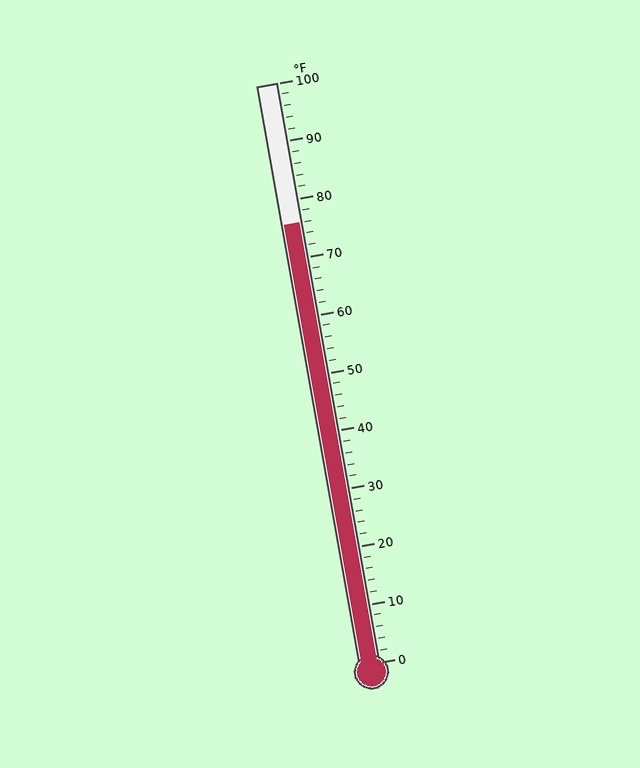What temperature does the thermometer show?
The thermometer shows approximately 76°F.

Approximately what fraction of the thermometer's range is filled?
The thermometer is filled to approximately 75% of its range.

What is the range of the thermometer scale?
The thermometer scale ranges from 0°F to 100°F.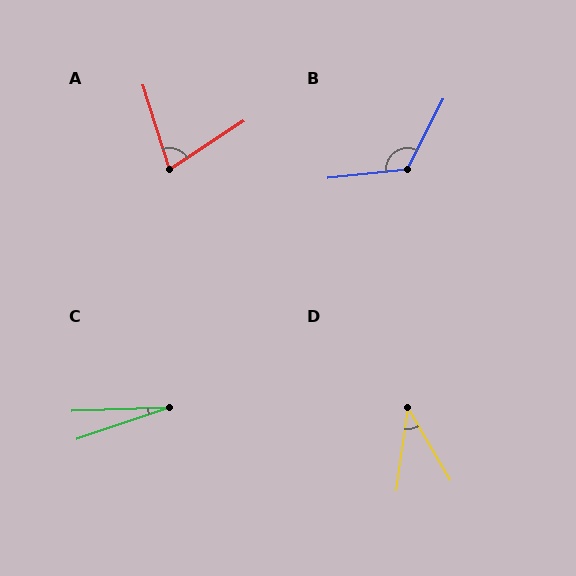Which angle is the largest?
B, at approximately 123 degrees.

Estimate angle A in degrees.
Approximately 75 degrees.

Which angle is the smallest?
C, at approximately 16 degrees.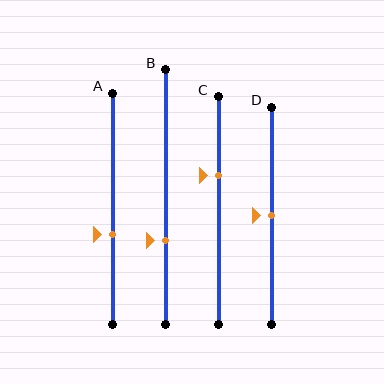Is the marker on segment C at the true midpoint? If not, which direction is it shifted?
No, the marker on segment C is shifted upward by about 15% of the segment length.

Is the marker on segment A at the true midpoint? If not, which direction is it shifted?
No, the marker on segment A is shifted downward by about 11% of the segment length.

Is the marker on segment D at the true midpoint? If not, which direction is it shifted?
Yes, the marker on segment D is at the true midpoint.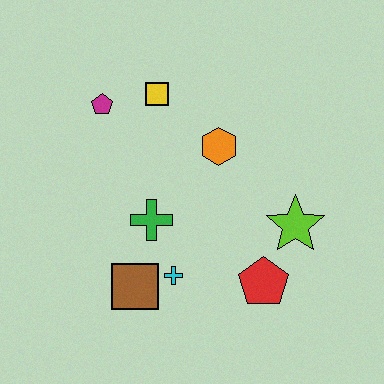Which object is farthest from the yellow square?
The red pentagon is farthest from the yellow square.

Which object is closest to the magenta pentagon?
The yellow square is closest to the magenta pentagon.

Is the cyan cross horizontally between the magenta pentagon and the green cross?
No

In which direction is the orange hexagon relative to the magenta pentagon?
The orange hexagon is to the right of the magenta pentagon.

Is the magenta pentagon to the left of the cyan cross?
Yes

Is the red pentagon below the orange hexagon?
Yes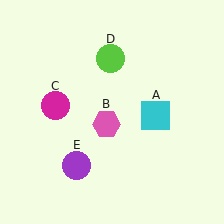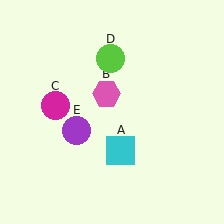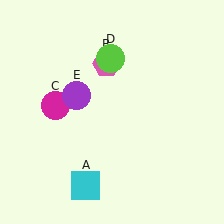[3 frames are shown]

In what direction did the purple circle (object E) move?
The purple circle (object E) moved up.